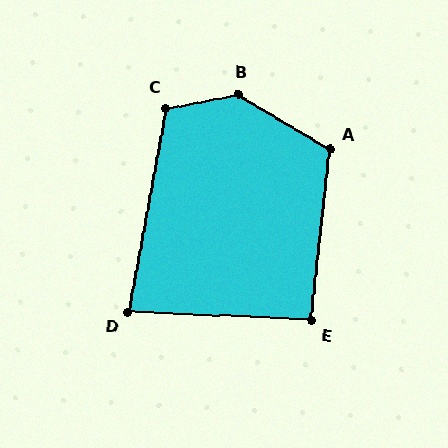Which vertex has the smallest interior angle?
D, at approximately 82 degrees.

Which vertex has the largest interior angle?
B, at approximately 139 degrees.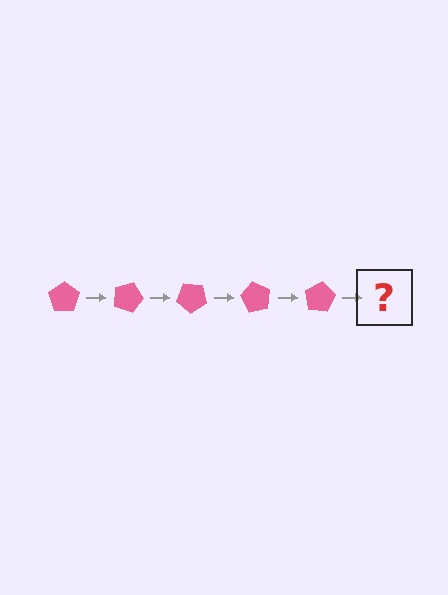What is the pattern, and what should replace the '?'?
The pattern is that the pentagon rotates 20 degrees each step. The '?' should be a pink pentagon rotated 100 degrees.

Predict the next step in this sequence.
The next step is a pink pentagon rotated 100 degrees.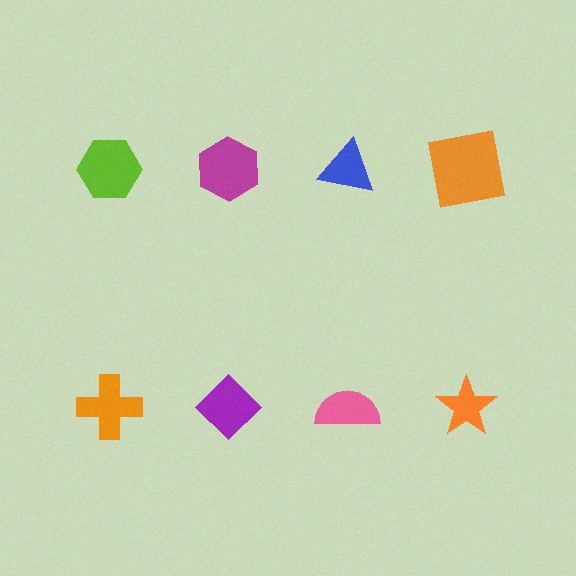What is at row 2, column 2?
A purple diamond.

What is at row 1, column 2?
A magenta hexagon.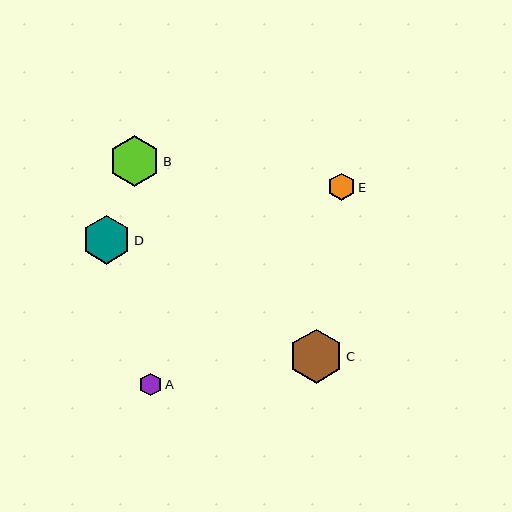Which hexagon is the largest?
Hexagon C is the largest with a size of approximately 54 pixels.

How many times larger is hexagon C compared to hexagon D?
Hexagon C is approximately 1.1 times the size of hexagon D.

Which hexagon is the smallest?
Hexagon A is the smallest with a size of approximately 23 pixels.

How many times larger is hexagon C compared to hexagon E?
Hexagon C is approximately 2.0 times the size of hexagon E.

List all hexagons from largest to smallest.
From largest to smallest: C, B, D, E, A.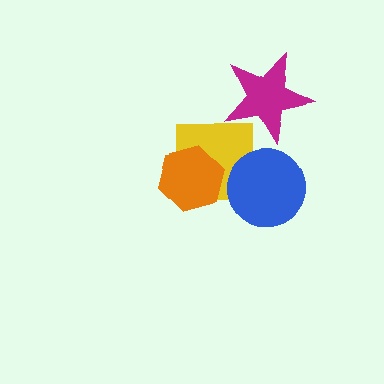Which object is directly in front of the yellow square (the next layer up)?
The orange hexagon is directly in front of the yellow square.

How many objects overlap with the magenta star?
0 objects overlap with the magenta star.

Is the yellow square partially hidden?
Yes, it is partially covered by another shape.